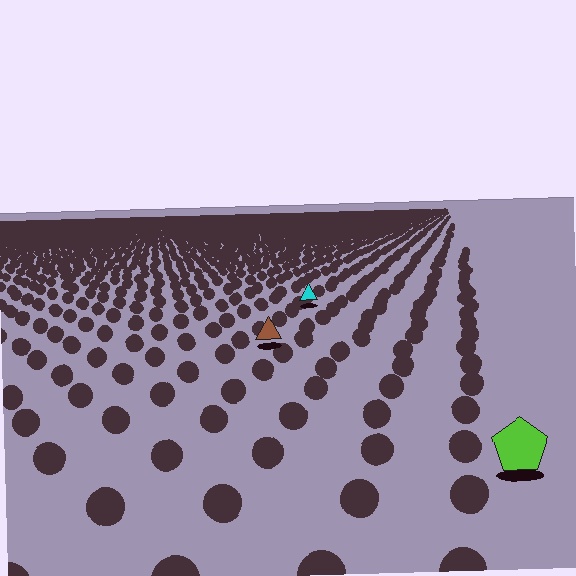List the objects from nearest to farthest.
From nearest to farthest: the lime pentagon, the brown triangle, the cyan triangle.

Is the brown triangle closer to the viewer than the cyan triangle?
Yes. The brown triangle is closer — you can tell from the texture gradient: the ground texture is coarser near it.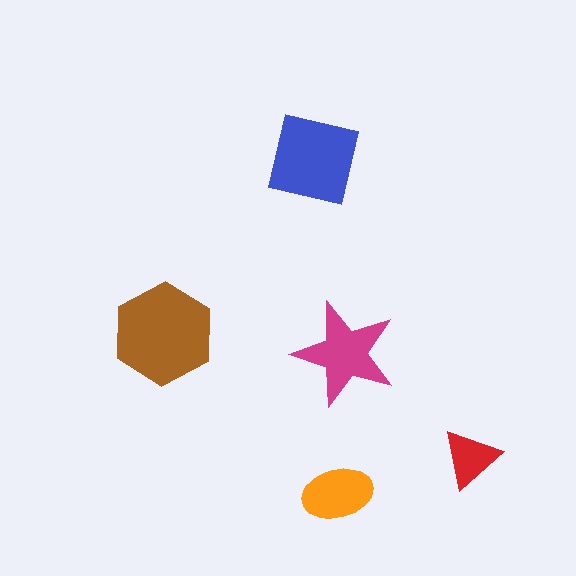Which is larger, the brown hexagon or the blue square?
The brown hexagon.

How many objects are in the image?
There are 5 objects in the image.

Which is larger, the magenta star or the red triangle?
The magenta star.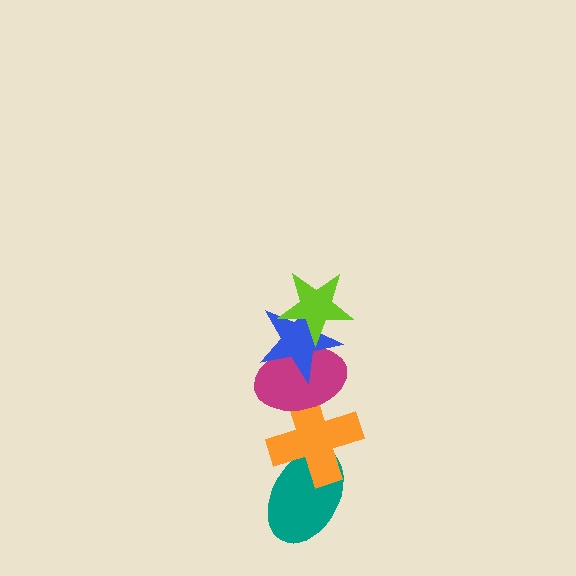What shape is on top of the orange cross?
The magenta ellipse is on top of the orange cross.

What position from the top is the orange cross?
The orange cross is 4th from the top.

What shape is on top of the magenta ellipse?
The blue star is on top of the magenta ellipse.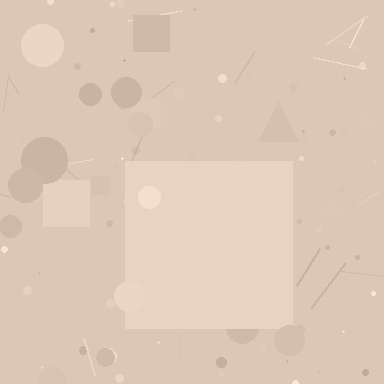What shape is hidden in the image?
A square is hidden in the image.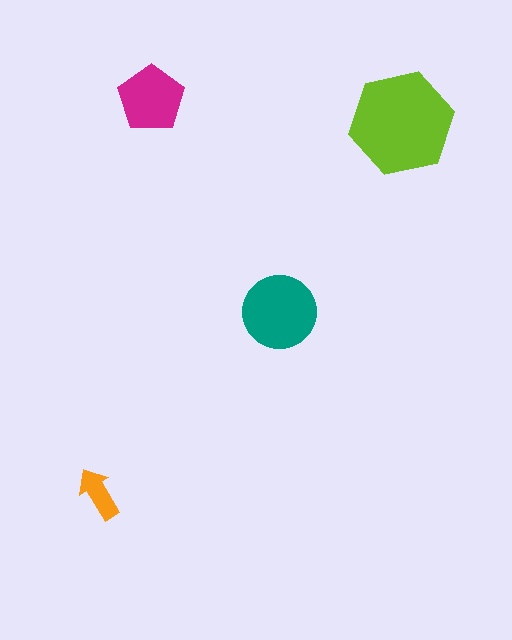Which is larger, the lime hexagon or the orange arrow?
The lime hexagon.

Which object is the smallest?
The orange arrow.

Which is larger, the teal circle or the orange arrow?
The teal circle.